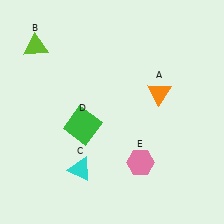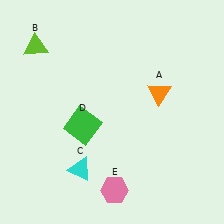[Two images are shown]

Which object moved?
The pink hexagon (E) moved down.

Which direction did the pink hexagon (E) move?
The pink hexagon (E) moved down.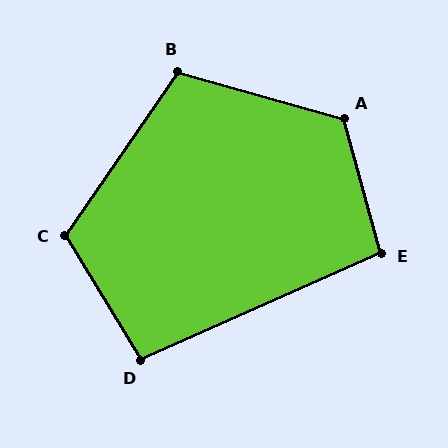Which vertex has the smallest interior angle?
D, at approximately 97 degrees.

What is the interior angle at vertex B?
Approximately 109 degrees (obtuse).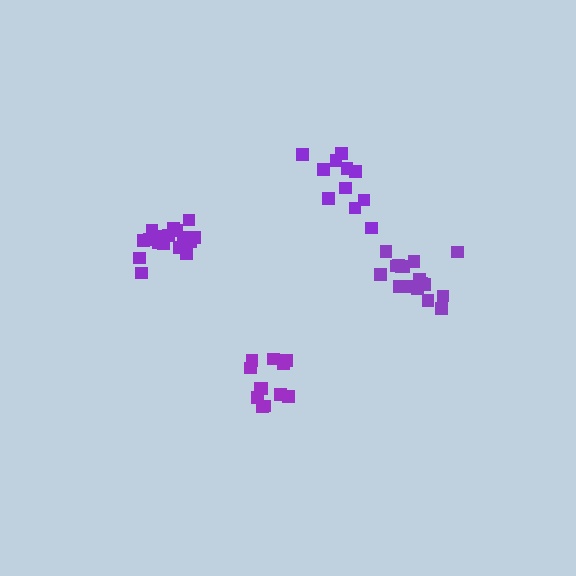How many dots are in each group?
Group 1: 11 dots, Group 2: 17 dots, Group 3: 17 dots, Group 4: 12 dots (57 total).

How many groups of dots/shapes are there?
There are 4 groups.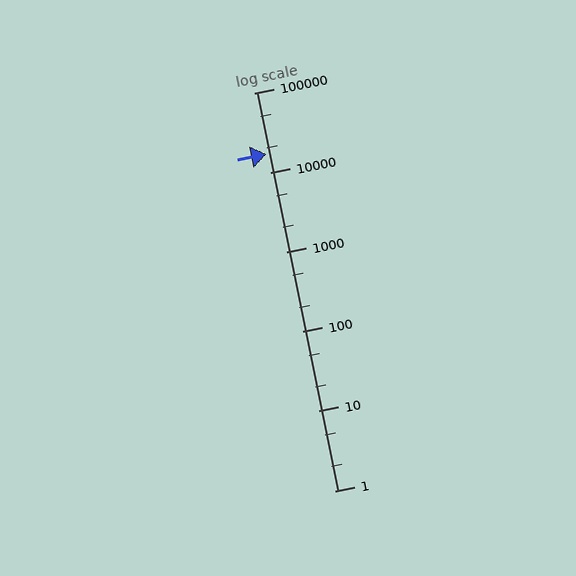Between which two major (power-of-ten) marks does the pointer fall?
The pointer is between 10000 and 100000.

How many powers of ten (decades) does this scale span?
The scale spans 5 decades, from 1 to 100000.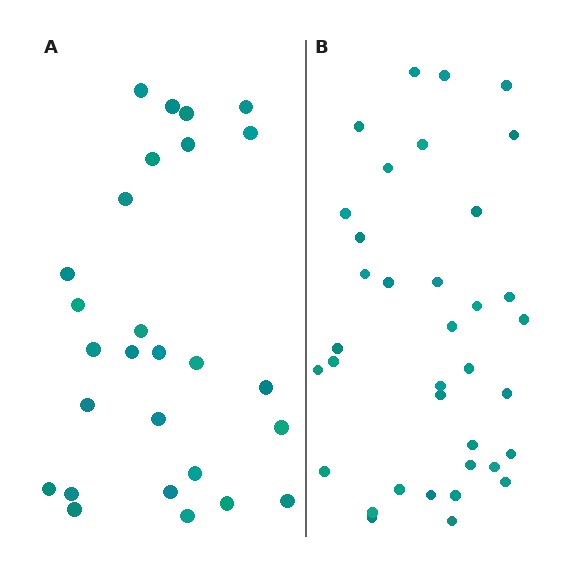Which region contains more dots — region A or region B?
Region B (the right region) has more dots.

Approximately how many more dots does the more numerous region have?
Region B has roughly 8 or so more dots than region A.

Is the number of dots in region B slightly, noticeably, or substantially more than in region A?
Region B has noticeably more, but not dramatically so. The ratio is roughly 1.3 to 1.